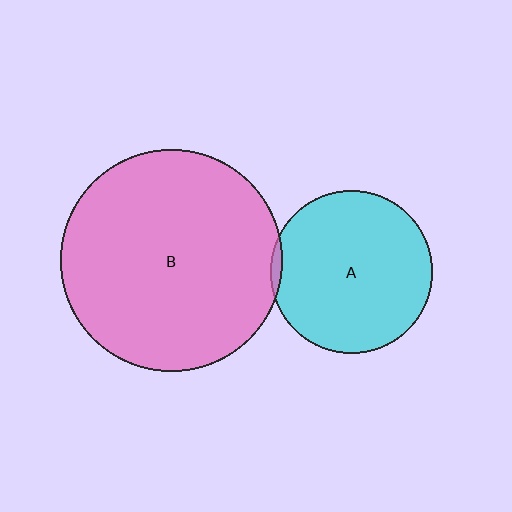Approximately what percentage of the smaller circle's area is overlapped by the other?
Approximately 5%.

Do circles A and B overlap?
Yes.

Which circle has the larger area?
Circle B (pink).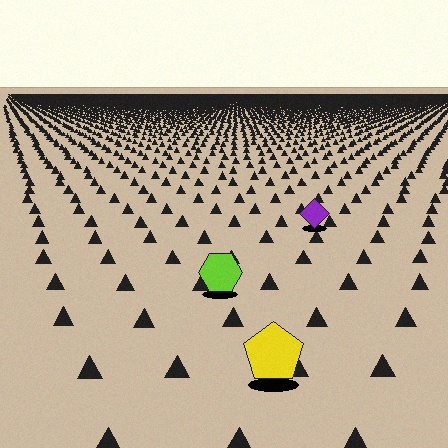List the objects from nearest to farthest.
From nearest to farthest: the yellow pentagon, the lime hexagon, the purple diamond.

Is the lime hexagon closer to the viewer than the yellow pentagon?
No. The yellow pentagon is closer — you can tell from the texture gradient: the ground texture is coarser near it.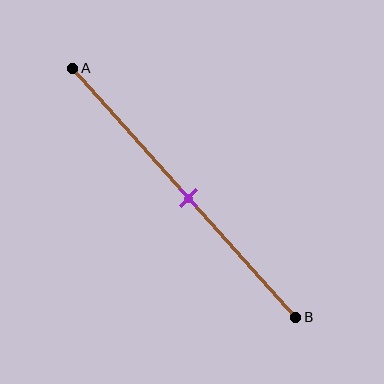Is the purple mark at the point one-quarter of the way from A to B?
No, the mark is at about 50% from A, not at the 25% one-quarter point.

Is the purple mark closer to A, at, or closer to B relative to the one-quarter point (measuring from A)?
The purple mark is closer to point B than the one-quarter point of segment AB.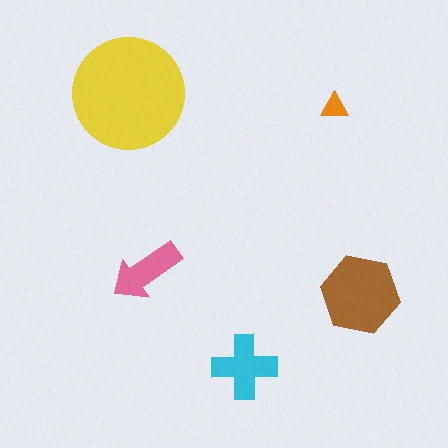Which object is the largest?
The yellow circle.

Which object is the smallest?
The orange triangle.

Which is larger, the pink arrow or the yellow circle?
The yellow circle.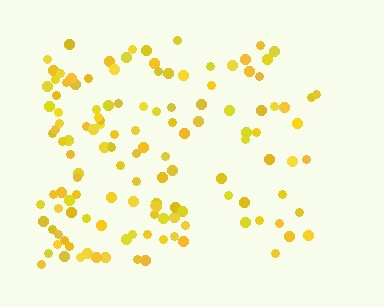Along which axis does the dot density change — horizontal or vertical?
Horizontal.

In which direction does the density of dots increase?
From right to left, with the left side densest.